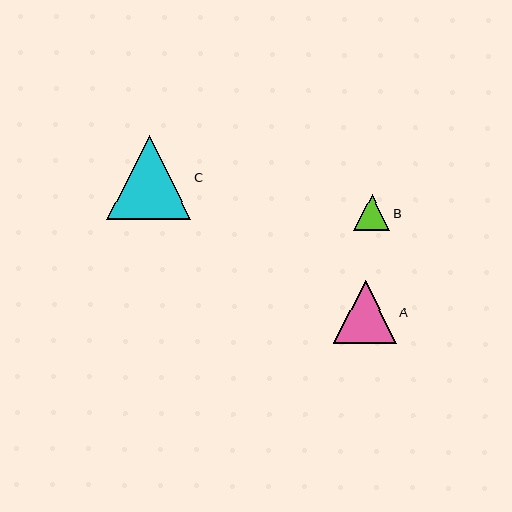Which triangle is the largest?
Triangle C is the largest with a size of approximately 84 pixels.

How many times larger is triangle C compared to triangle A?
Triangle C is approximately 1.3 times the size of triangle A.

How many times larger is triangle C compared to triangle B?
Triangle C is approximately 2.3 times the size of triangle B.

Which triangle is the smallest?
Triangle B is the smallest with a size of approximately 36 pixels.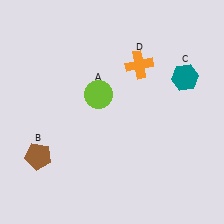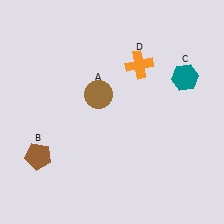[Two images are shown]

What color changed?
The circle (A) changed from lime in Image 1 to brown in Image 2.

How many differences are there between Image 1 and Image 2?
There is 1 difference between the two images.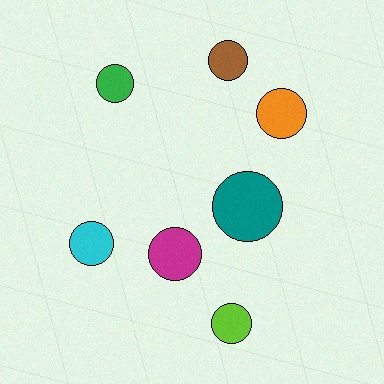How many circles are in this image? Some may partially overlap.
There are 7 circles.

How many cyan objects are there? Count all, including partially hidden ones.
There is 1 cyan object.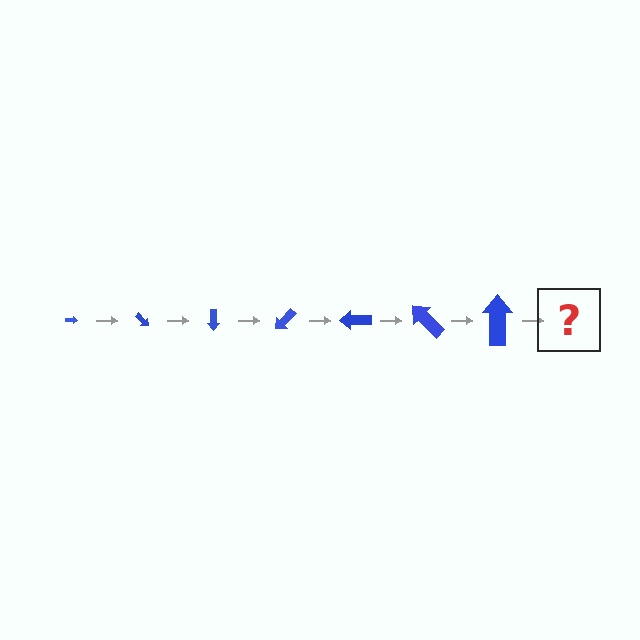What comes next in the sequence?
The next element should be an arrow, larger than the previous one and rotated 315 degrees from the start.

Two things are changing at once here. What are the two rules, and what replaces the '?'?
The two rules are that the arrow grows larger each step and it rotates 45 degrees each step. The '?' should be an arrow, larger than the previous one and rotated 315 degrees from the start.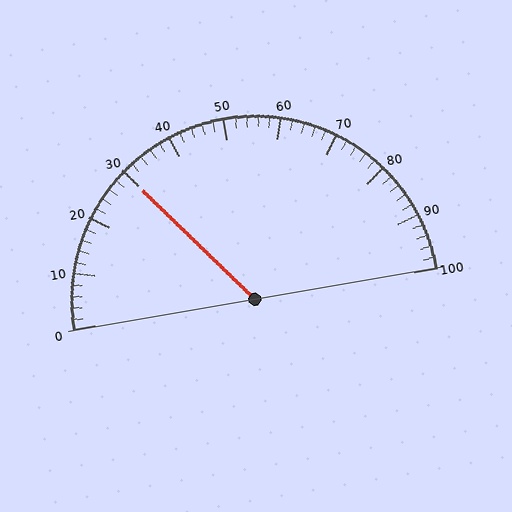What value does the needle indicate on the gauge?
The needle indicates approximately 30.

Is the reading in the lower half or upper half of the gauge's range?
The reading is in the lower half of the range (0 to 100).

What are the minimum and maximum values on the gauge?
The gauge ranges from 0 to 100.